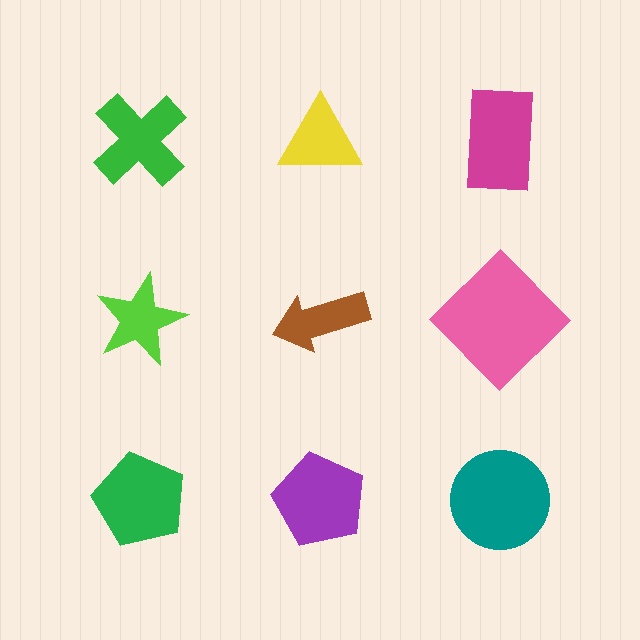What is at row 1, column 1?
A green cross.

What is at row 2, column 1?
A lime star.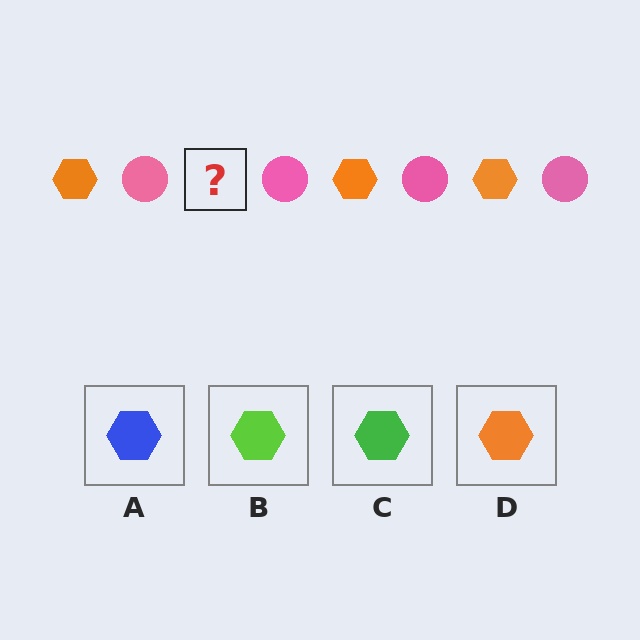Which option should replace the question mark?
Option D.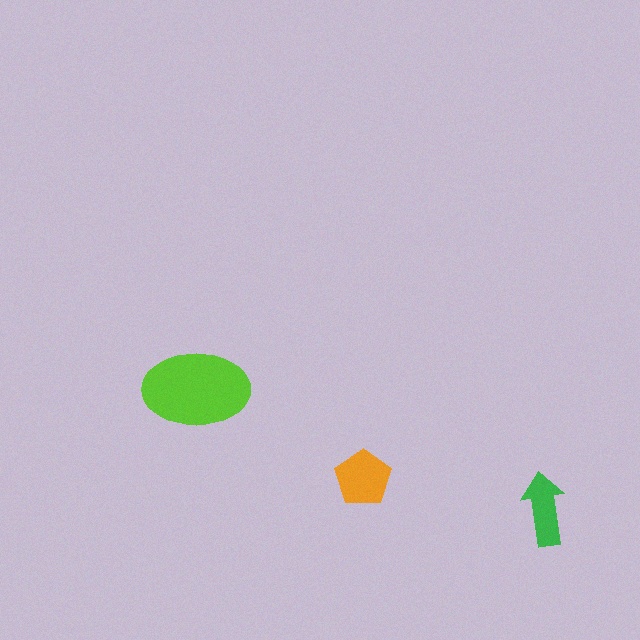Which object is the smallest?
The green arrow.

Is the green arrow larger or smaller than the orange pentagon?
Smaller.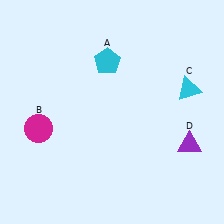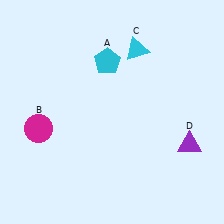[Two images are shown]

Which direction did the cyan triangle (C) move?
The cyan triangle (C) moved left.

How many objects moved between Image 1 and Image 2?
1 object moved between the two images.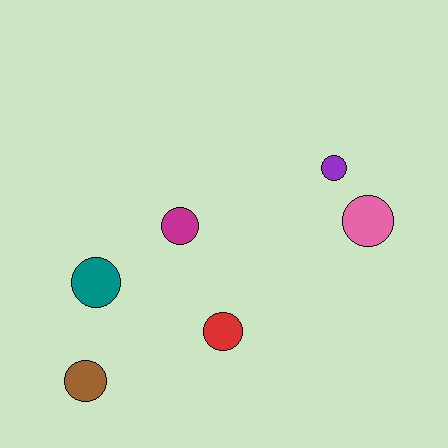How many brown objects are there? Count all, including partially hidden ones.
There is 1 brown object.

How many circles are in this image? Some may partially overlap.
There are 6 circles.